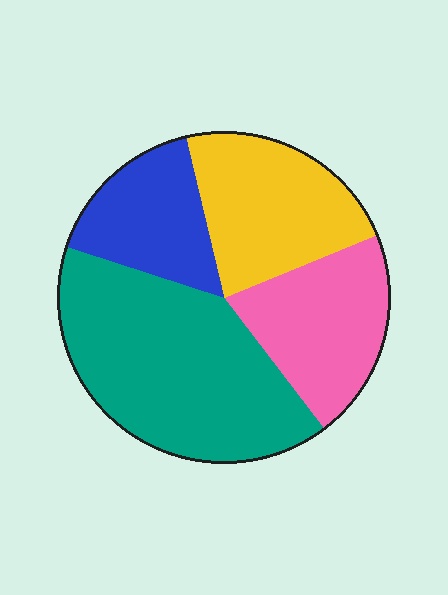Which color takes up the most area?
Teal, at roughly 40%.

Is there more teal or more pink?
Teal.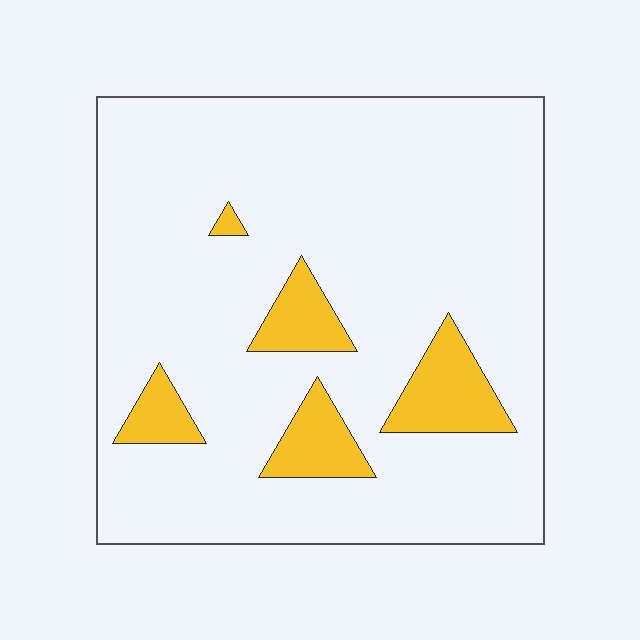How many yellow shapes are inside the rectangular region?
5.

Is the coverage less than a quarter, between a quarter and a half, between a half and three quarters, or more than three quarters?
Less than a quarter.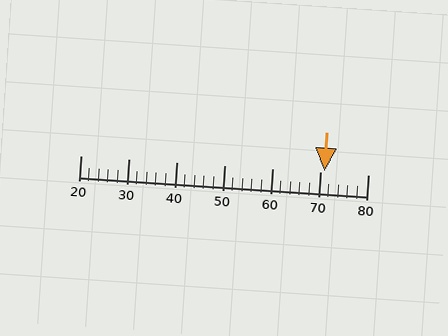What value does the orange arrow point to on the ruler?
The orange arrow points to approximately 71.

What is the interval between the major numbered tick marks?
The major tick marks are spaced 10 units apart.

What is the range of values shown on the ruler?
The ruler shows values from 20 to 80.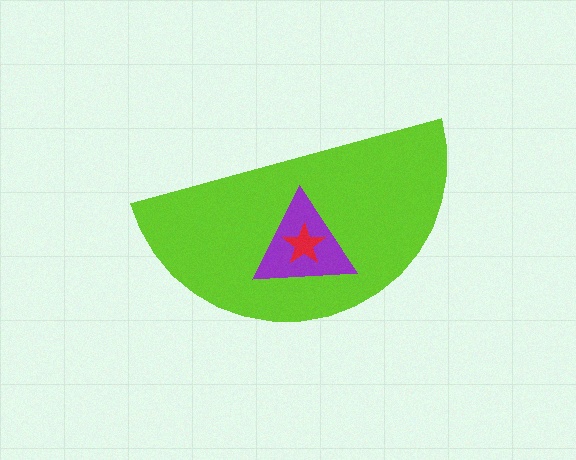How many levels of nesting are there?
3.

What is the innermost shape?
The red star.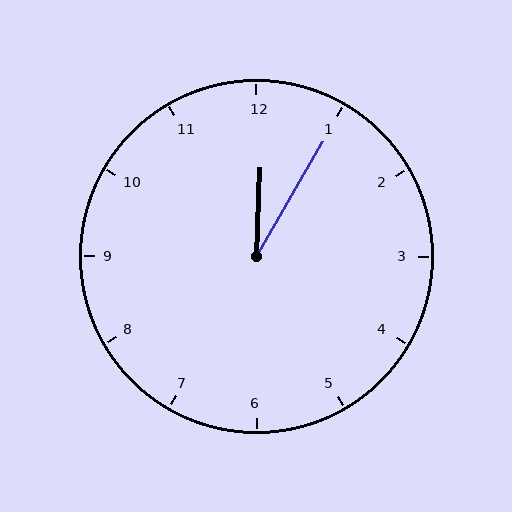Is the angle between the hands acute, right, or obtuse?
It is acute.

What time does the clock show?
12:05.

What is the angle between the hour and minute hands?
Approximately 28 degrees.